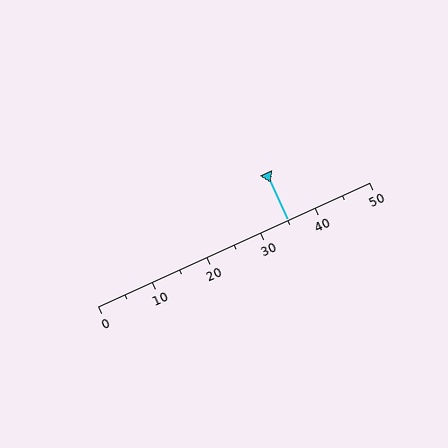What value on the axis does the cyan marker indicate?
The marker indicates approximately 35.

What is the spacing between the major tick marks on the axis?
The major ticks are spaced 10 apart.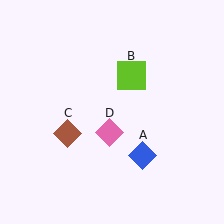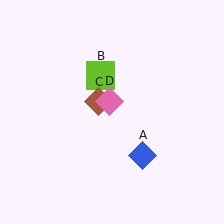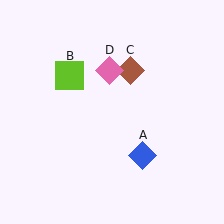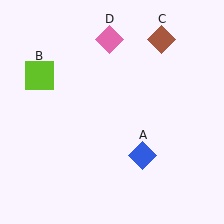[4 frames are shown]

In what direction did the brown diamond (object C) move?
The brown diamond (object C) moved up and to the right.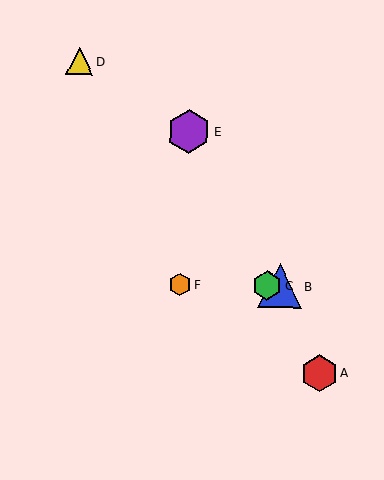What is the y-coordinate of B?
Object B is at y≈286.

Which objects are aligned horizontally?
Objects B, C, F are aligned horizontally.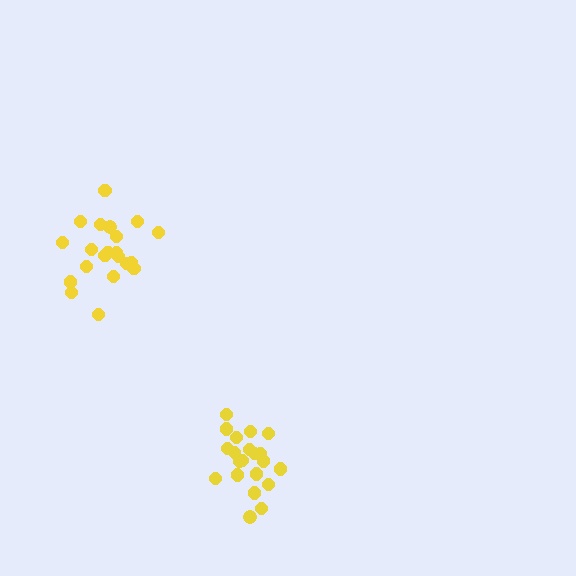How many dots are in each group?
Group 1: 21 dots, Group 2: 21 dots (42 total).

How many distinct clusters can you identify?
There are 2 distinct clusters.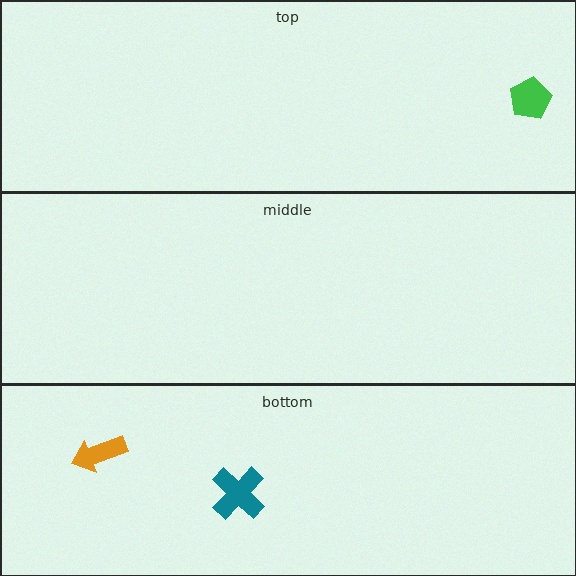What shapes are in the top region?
The green pentagon.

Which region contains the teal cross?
The bottom region.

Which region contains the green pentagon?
The top region.